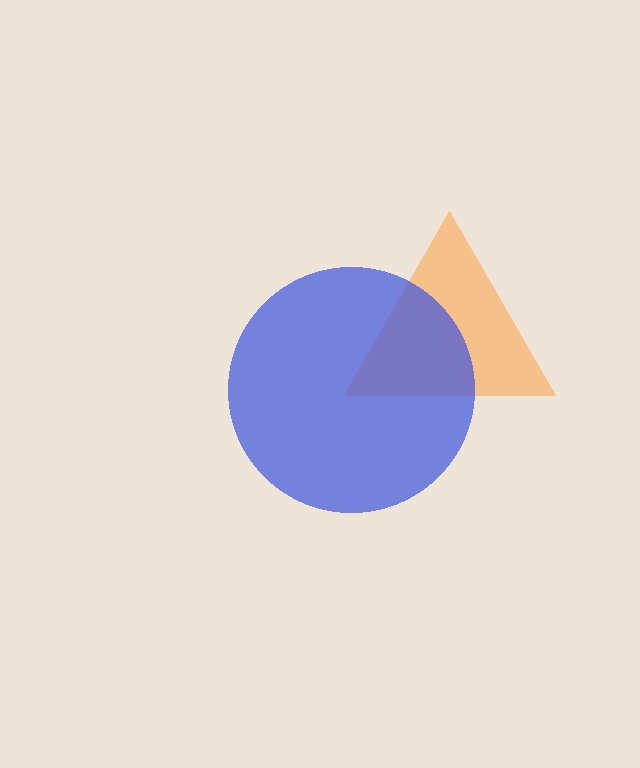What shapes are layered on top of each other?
The layered shapes are: an orange triangle, a blue circle.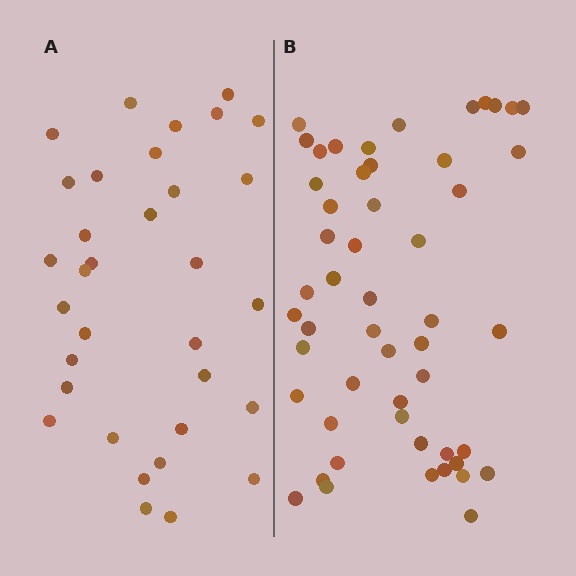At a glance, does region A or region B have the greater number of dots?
Region B (the right region) has more dots.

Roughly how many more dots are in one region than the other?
Region B has approximately 20 more dots than region A.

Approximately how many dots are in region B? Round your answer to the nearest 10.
About 50 dots. (The exact count is 52, which rounds to 50.)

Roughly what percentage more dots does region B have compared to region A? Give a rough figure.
About 60% more.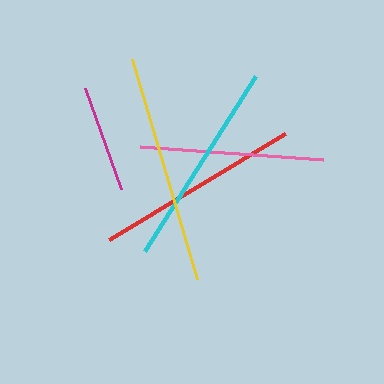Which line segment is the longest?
The yellow line is the longest at approximately 229 pixels.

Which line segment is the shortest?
The magenta line is the shortest at approximately 107 pixels.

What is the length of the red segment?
The red segment is approximately 205 pixels long.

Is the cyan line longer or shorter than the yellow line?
The yellow line is longer than the cyan line.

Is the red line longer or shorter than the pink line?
The red line is longer than the pink line.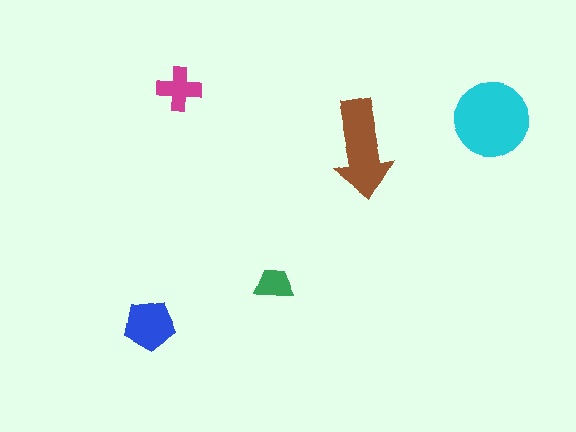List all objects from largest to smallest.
The cyan circle, the brown arrow, the blue pentagon, the magenta cross, the green trapezoid.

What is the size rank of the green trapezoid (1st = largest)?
5th.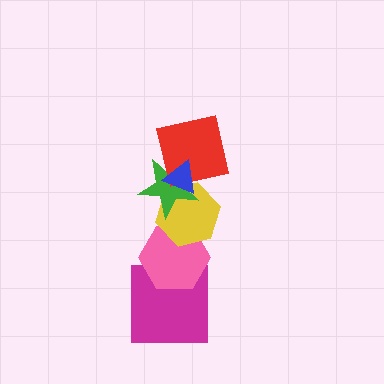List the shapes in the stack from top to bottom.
From top to bottom: the blue triangle, the red square, the green star, the yellow hexagon, the pink hexagon, the magenta square.